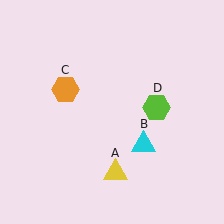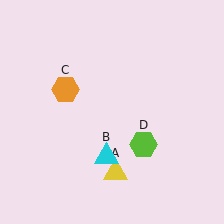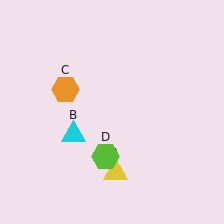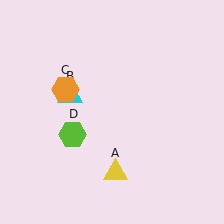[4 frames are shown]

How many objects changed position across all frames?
2 objects changed position: cyan triangle (object B), lime hexagon (object D).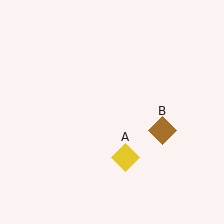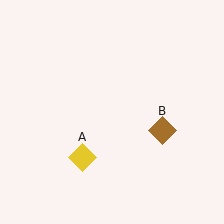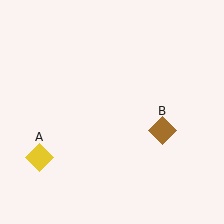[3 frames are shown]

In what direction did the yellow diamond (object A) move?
The yellow diamond (object A) moved left.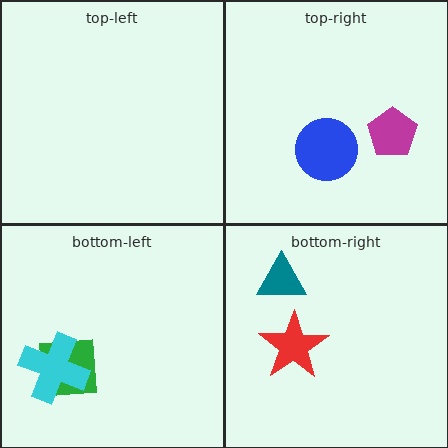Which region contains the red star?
The bottom-right region.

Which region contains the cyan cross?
The bottom-left region.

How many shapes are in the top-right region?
2.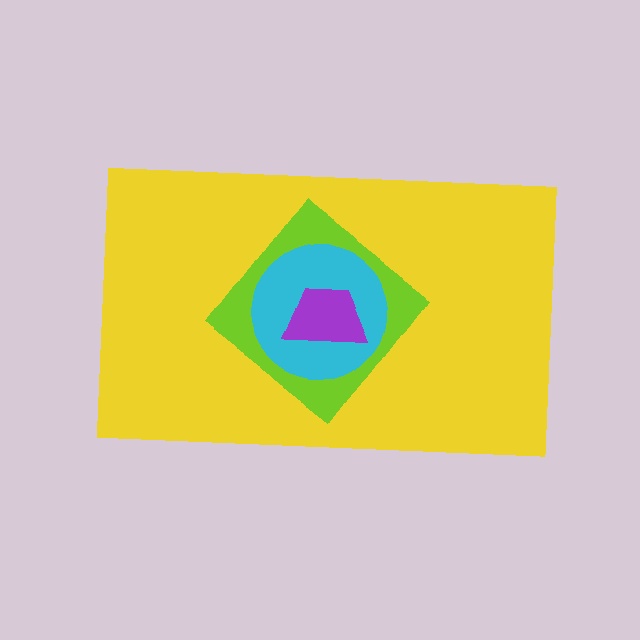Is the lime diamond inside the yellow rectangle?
Yes.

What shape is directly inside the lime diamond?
The cyan circle.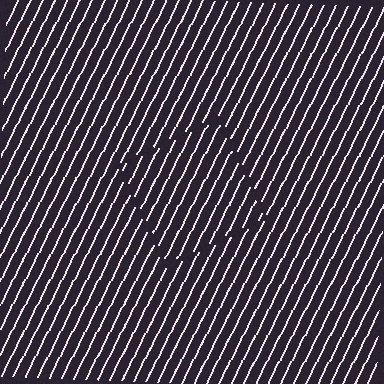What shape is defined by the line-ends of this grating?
An illusory square. The interior of the shape contains the same grating, shifted by half a period — the contour is defined by the phase discontinuity where line-ends from the inner and outer gratings abut.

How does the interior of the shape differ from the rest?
The interior of the shape contains the same grating, shifted by half a period — the contour is defined by the phase discontinuity where line-ends from the inner and outer gratings abut.